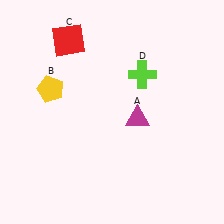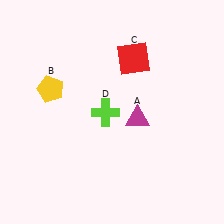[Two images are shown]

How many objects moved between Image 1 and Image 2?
2 objects moved between the two images.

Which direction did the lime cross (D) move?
The lime cross (D) moved down.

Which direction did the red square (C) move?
The red square (C) moved right.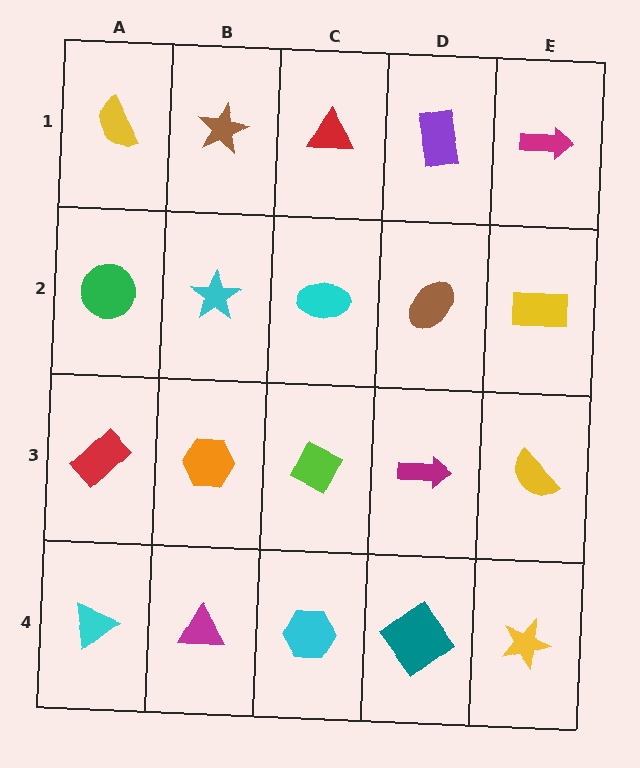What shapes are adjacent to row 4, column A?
A red rectangle (row 3, column A), a magenta triangle (row 4, column B).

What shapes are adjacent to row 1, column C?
A cyan ellipse (row 2, column C), a brown star (row 1, column B), a purple rectangle (row 1, column D).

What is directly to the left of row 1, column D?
A red triangle.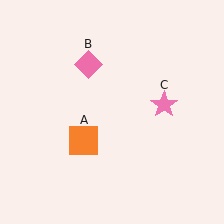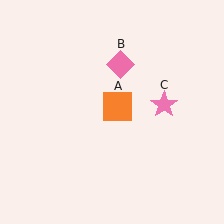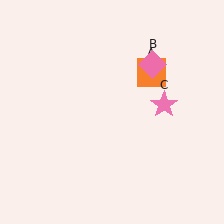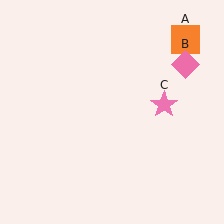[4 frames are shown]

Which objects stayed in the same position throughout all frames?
Pink star (object C) remained stationary.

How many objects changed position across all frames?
2 objects changed position: orange square (object A), pink diamond (object B).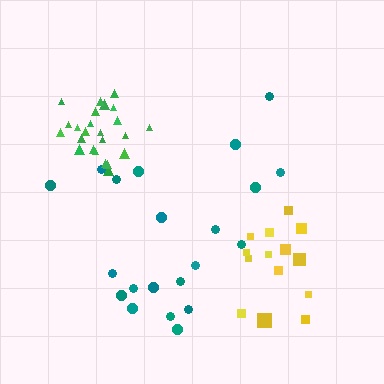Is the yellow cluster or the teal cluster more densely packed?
Yellow.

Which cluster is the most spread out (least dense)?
Teal.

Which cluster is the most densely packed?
Green.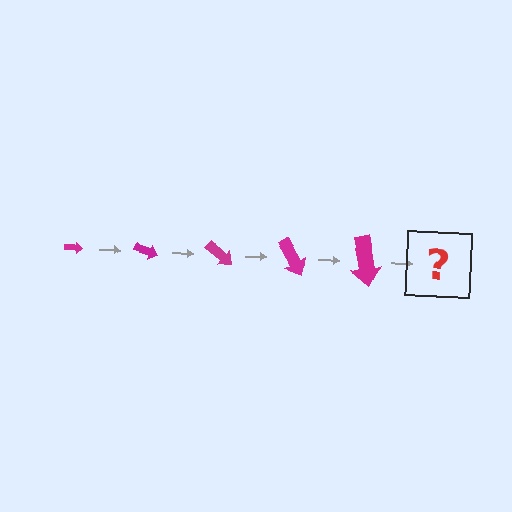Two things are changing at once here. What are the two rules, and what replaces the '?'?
The two rules are that the arrow grows larger each step and it rotates 20 degrees each step. The '?' should be an arrow, larger than the previous one and rotated 100 degrees from the start.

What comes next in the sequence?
The next element should be an arrow, larger than the previous one and rotated 100 degrees from the start.